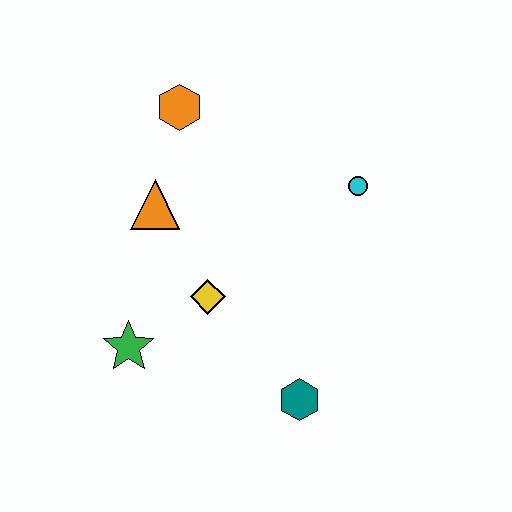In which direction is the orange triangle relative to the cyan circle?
The orange triangle is to the left of the cyan circle.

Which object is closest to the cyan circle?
The yellow diamond is closest to the cyan circle.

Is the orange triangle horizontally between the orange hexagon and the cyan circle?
No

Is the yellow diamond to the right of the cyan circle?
No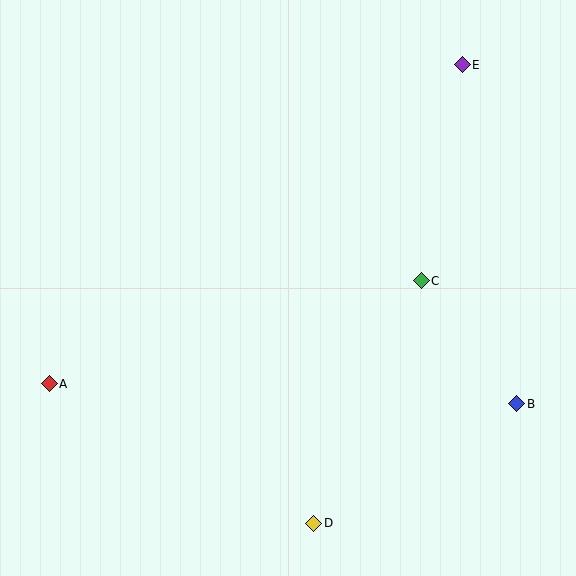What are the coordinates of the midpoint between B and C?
The midpoint between B and C is at (469, 342).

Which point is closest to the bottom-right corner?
Point B is closest to the bottom-right corner.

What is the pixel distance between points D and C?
The distance between D and C is 265 pixels.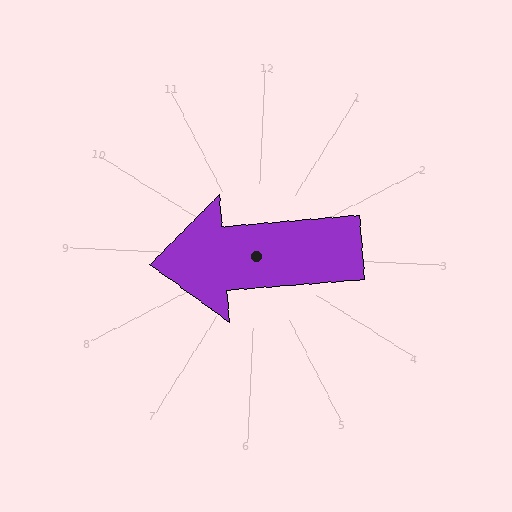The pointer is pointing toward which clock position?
Roughly 9 o'clock.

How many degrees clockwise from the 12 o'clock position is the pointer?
Approximately 263 degrees.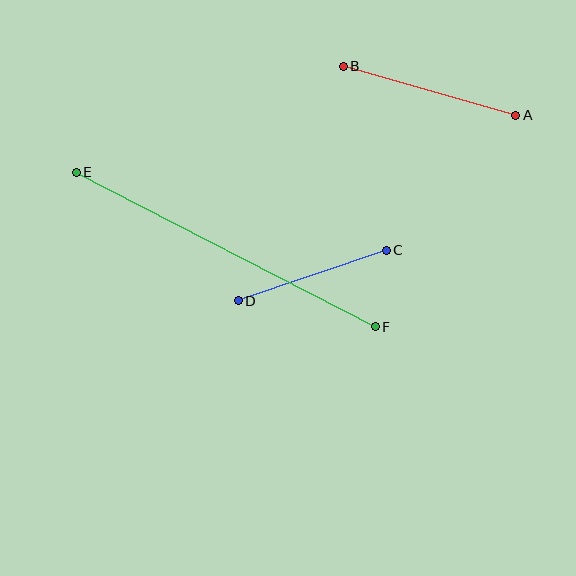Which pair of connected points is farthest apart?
Points E and F are farthest apart.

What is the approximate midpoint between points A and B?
The midpoint is at approximately (429, 91) pixels.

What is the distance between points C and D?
The distance is approximately 156 pixels.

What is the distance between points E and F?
The distance is approximately 336 pixels.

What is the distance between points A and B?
The distance is approximately 179 pixels.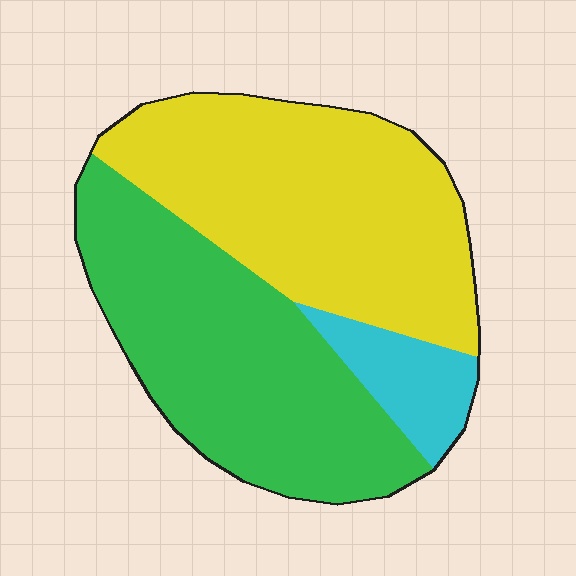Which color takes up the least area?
Cyan, at roughly 10%.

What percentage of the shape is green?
Green covers 44% of the shape.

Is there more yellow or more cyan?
Yellow.